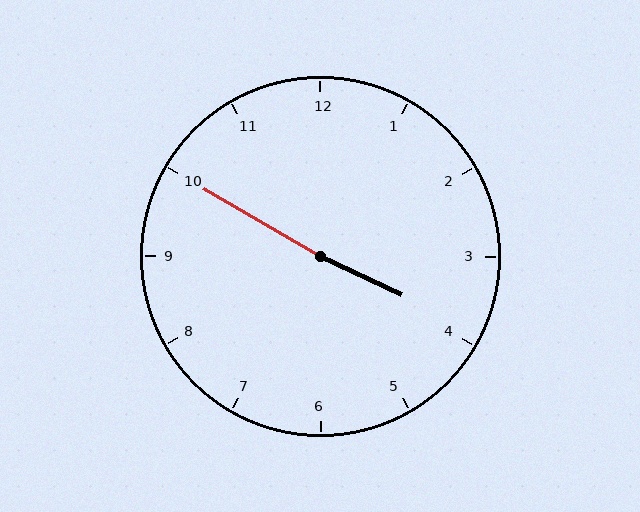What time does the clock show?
3:50.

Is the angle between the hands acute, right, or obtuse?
It is obtuse.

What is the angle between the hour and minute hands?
Approximately 175 degrees.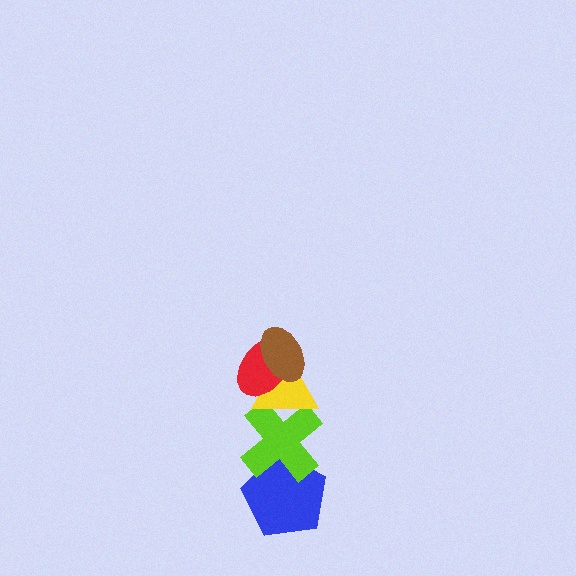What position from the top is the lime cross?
The lime cross is 4th from the top.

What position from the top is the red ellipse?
The red ellipse is 2nd from the top.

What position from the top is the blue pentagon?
The blue pentagon is 5th from the top.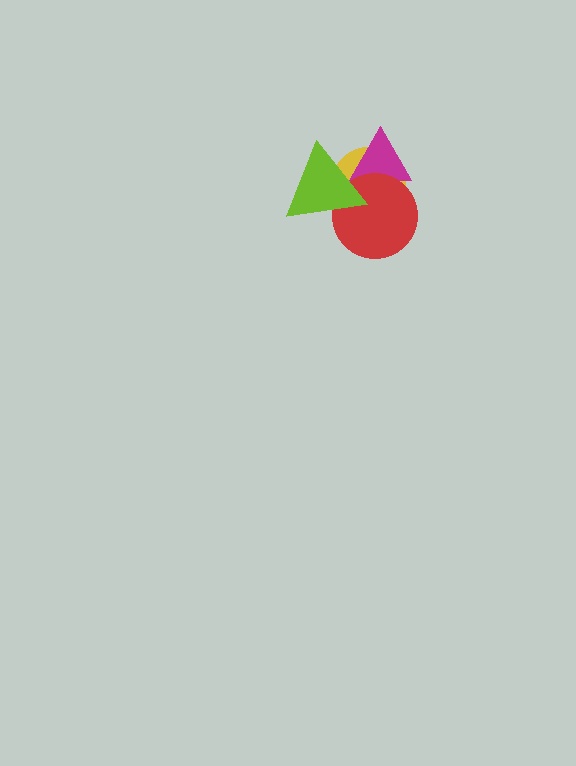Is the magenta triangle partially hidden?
Yes, it is partially covered by another shape.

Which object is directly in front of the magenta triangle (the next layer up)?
The red circle is directly in front of the magenta triangle.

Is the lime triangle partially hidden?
No, no other shape covers it.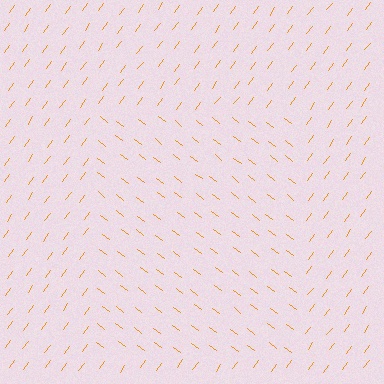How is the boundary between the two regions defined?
The boundary is defined purely by a change in line orientation (approximately 88 degrees difference). All lines are the same color and thickness.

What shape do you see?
I see a rectangle.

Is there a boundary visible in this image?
Yes, there is a texture boundary formed by a change in line orientation.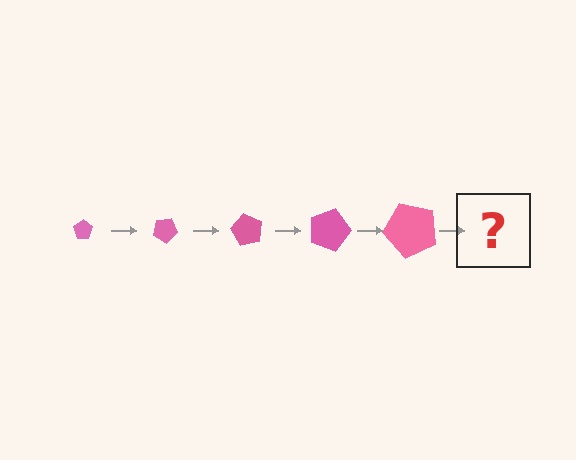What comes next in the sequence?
The next element should be a pentagon, larger than the previous one and rotated 150 degrees from the start.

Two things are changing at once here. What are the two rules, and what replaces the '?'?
The two rules are that the pentagon grows larger each step and it rotates 30 degrees each step. The '?' should be a pentagon, larger than the previous one and rotated 150 degrees from the start.